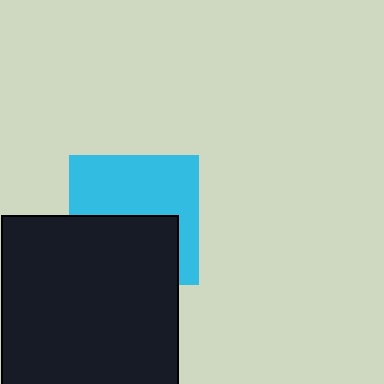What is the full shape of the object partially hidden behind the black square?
The partially hidden object is a cyan square.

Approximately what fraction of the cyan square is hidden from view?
Roughly 46% of the cyan square is hidden behind the black square.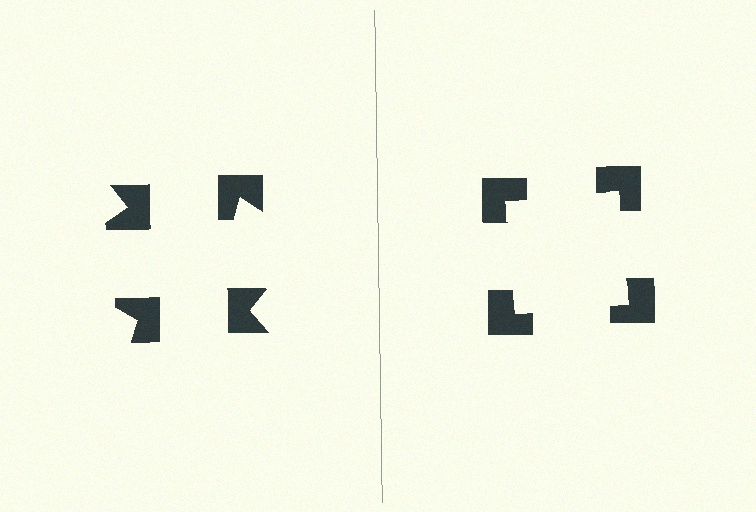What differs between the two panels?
The notched squares are positioned identically on both sides; only the wedge orientations differ. On the right they align to a square; on the left they are misaligned.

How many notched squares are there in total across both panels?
8 — 4 on each side.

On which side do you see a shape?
An illusory square appears on the right side. On the left side the wedge cuts are rotated, so no coherent shape forms.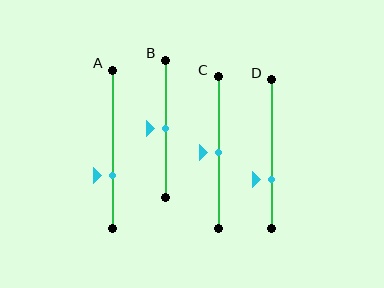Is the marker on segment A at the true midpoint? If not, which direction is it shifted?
No, the marker on segment A is shifted downward by about 17% of the segment length.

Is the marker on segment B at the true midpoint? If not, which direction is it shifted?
Yes, the marker on segment B is at the true midpoint.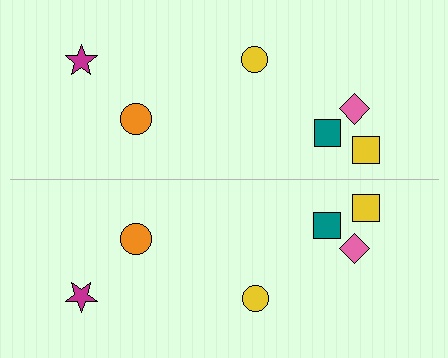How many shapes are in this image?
There are 12 shapes in this image.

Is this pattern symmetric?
Yes, this pattern has bilateral (reflection) symmetry.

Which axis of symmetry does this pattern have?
The pattern has a horizontal axis of symmetry running through the center of the image.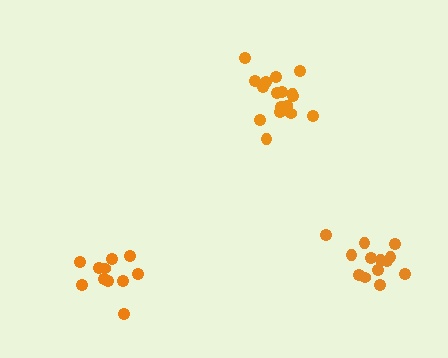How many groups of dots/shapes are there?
There are 3 groups.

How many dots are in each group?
Group 1: 11 dots, Group 2: 17 dots, Group 3: 13 dots (41 total).